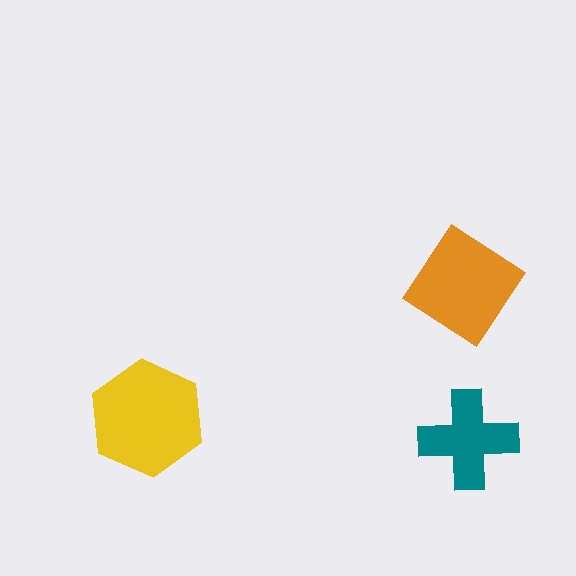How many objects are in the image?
There are 3 objects in the image.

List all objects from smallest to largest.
The teal cross, the orange diamond, the yellow hexagon.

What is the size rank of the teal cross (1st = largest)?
3rd.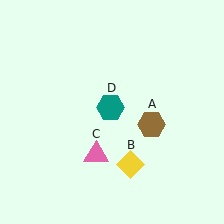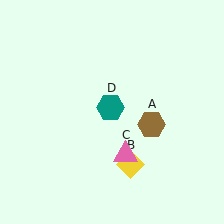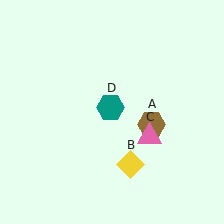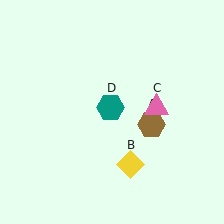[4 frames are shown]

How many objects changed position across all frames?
1 object changed position: pink triangle (object C).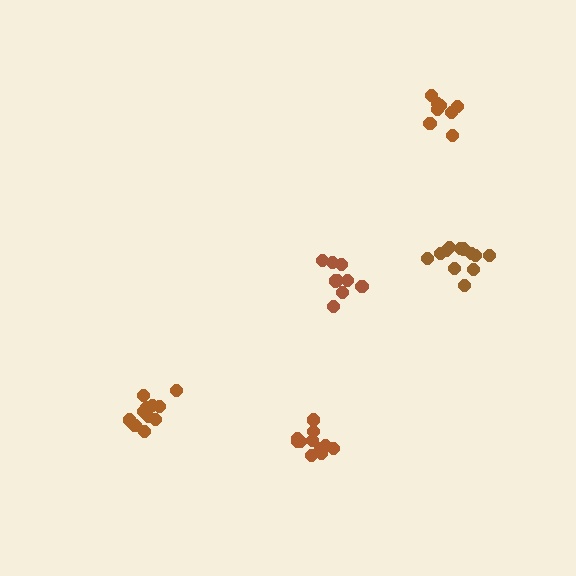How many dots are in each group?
Group 1: 11 dots, Group 2: 12 dots, Group 3: 8 dots, Group 4: 9 dots, Group 5: 12 dots (52 total).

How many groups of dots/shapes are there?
There are 5 groups.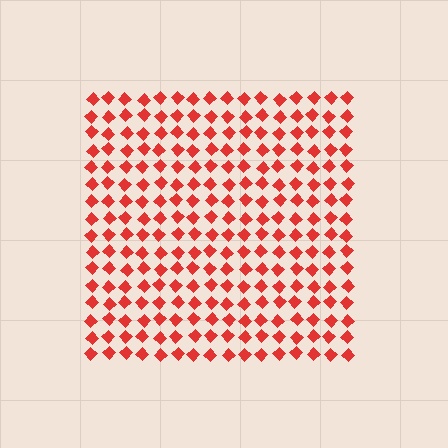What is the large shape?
The large shape is a square.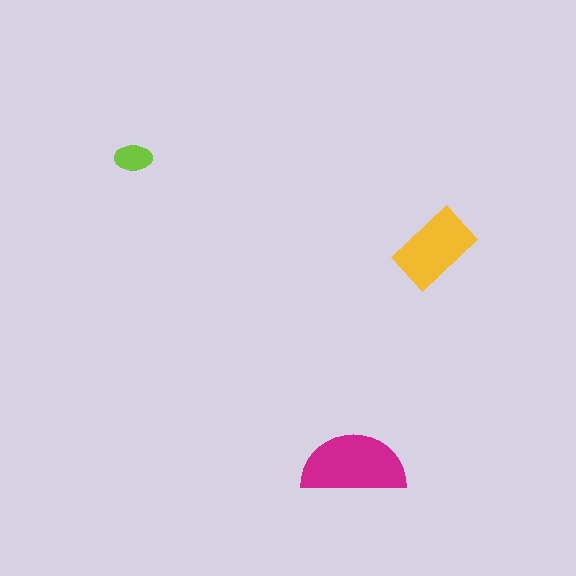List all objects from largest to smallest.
The magenta semicircle, the yellow rectangle, the lime ellipse.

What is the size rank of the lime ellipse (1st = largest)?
3rd.